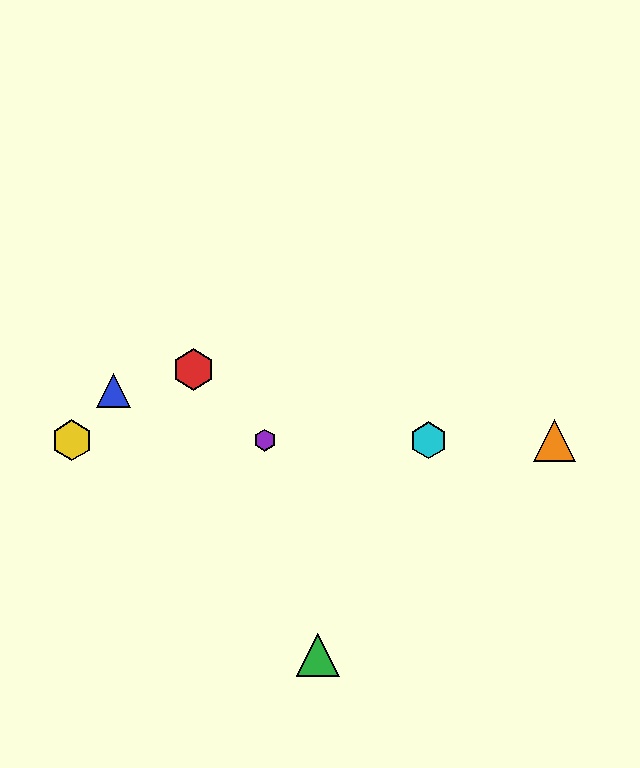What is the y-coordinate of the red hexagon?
The red hexagon is at y≈370.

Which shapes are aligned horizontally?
The yellow hexagon, the purple hexagon, the orange triangle, the cyan hexagon are aligned horizontally.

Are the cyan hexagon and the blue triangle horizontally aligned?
No, the cyan hexagon is at y≈440 and the blue triangle is at y≈391.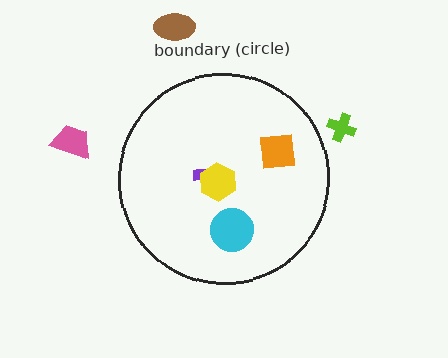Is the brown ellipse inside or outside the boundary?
Outside.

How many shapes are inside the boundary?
4 inside, 3 outside.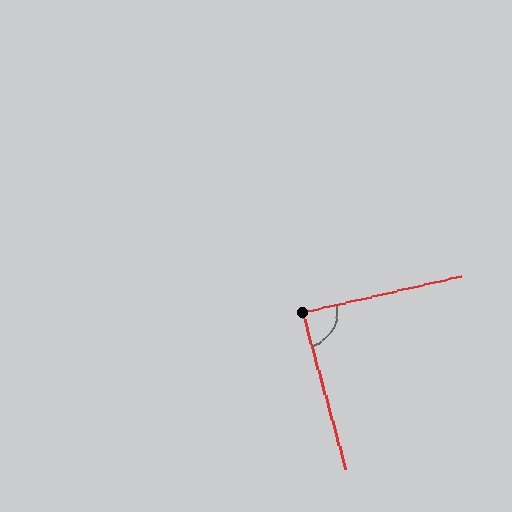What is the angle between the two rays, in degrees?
Approximately 87 degrees.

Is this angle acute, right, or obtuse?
It is approximately a right angle.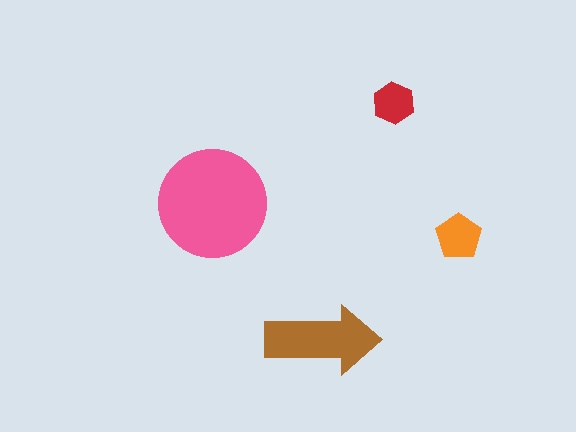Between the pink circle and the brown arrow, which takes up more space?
The pink circle.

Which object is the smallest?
The red hexagon.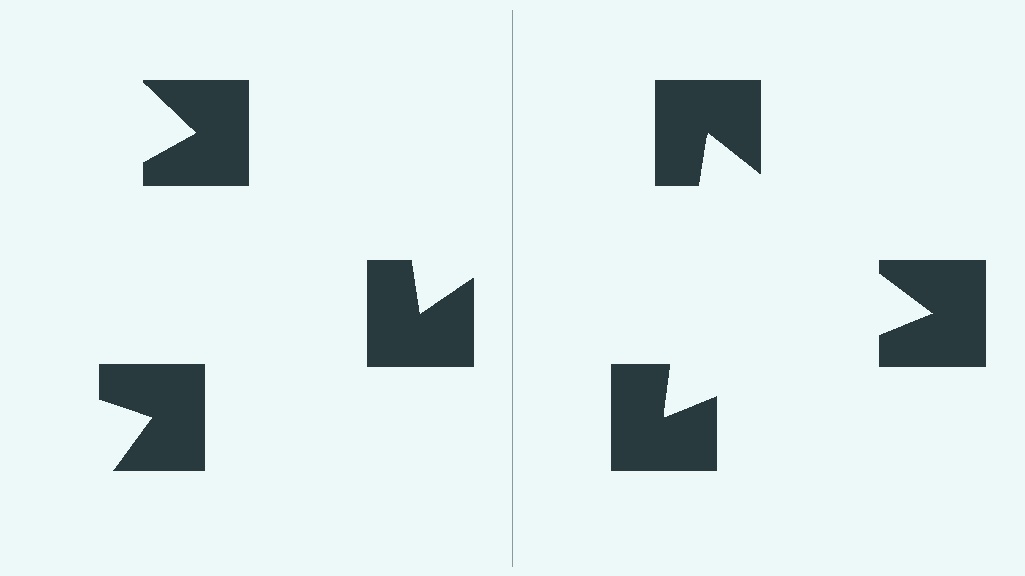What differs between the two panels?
The notched squares are positioned identically on both sides; only the wedge orientations differ. On the right they align to a triangle; on the left they are misaligned.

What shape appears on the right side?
An illusory triangle.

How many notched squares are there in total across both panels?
6 — 3 on each side.